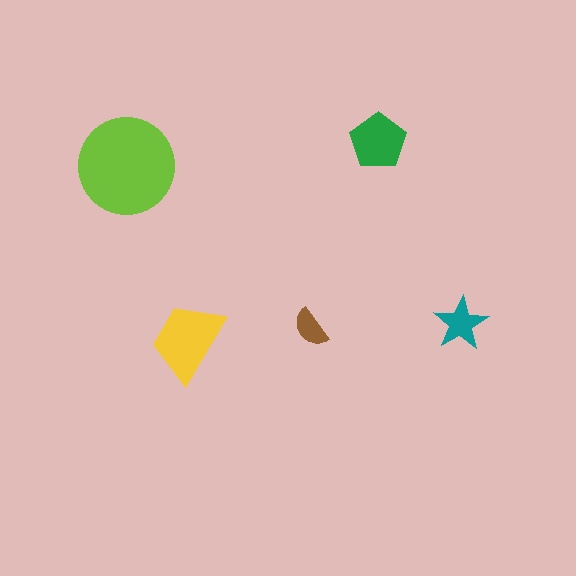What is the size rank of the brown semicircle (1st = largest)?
5th.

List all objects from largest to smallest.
The lime circle, the yellow trapezoid, the green pentagon, the teal star, the brown semicircle.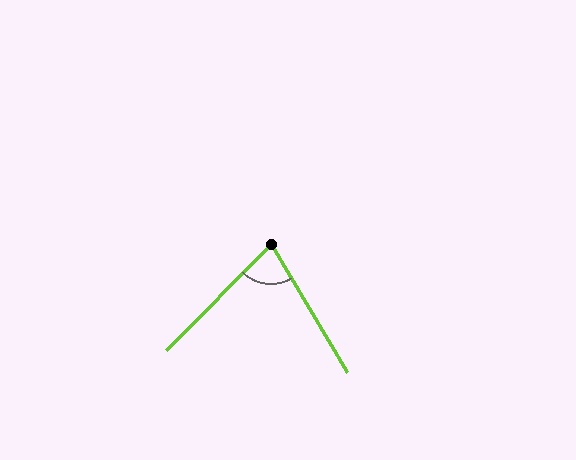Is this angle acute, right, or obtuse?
It is acute.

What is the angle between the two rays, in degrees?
Approximately 76 degrees.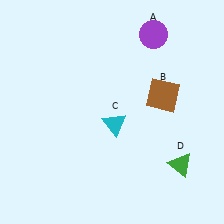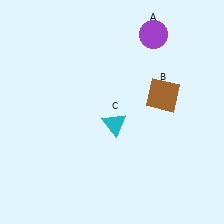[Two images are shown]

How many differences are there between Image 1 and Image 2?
There is 1 difference between the two images.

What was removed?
The green triangle (D) was removed in Image 2.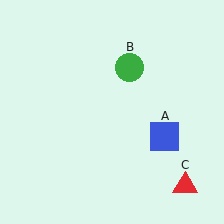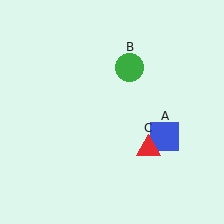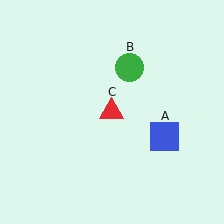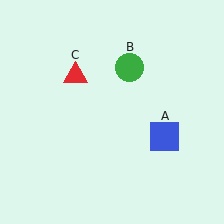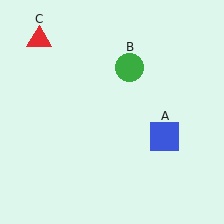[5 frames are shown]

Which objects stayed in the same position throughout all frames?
Blue square (object A) and green circle (object B) remained stationary.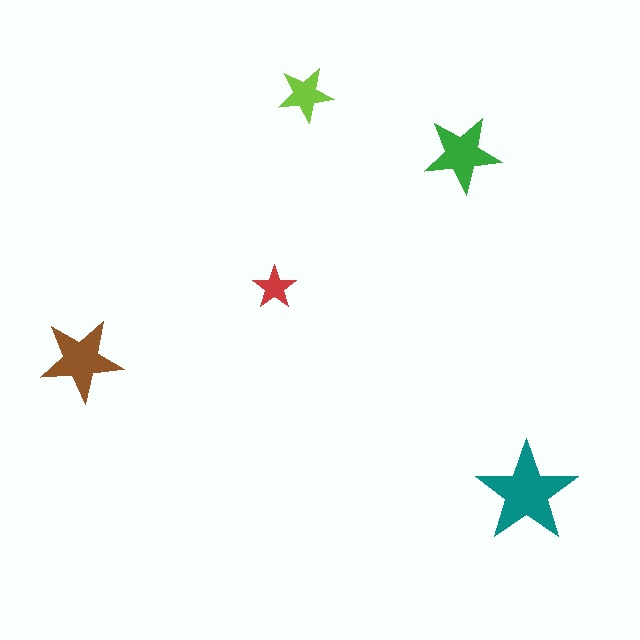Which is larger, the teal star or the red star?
The teal one.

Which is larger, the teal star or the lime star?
The teal one.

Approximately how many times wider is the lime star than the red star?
About 1.5 times wider.